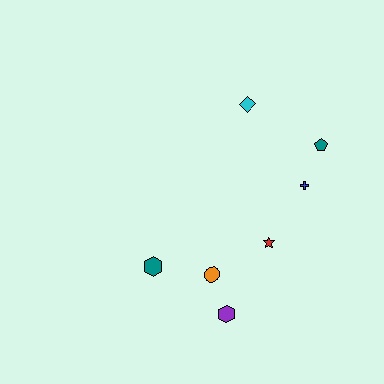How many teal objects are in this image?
There are 2 teal objects.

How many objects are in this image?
There are 7 objects.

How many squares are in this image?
There are no squares.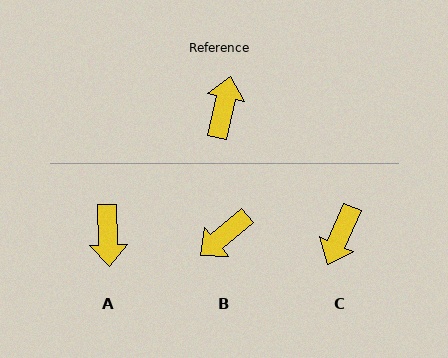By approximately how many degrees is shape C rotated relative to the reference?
Approximately 169 degrees counter-clockwise.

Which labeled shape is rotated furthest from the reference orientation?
C, about 169 degrees away.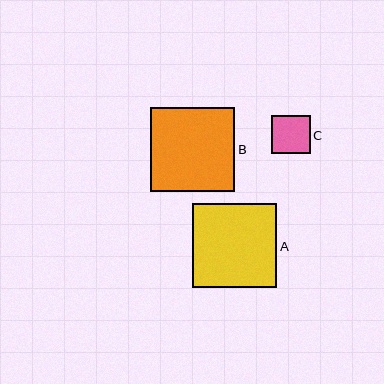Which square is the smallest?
Square C is the smallest with a size of approximately 38 pixels.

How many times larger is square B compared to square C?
Square B is approximately 2.2 times the size of square C.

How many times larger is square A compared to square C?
Square A is approximately 2.2 times the size of square C.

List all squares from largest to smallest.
From largest to smallest: B, A, C.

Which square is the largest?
Square B is the largest with a size of approximately 84 pixels.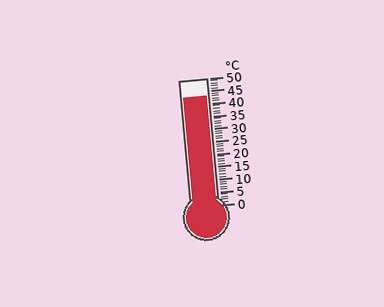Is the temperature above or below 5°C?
The temperature is above 5°C.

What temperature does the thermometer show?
The thermometer shows approximately 43°C.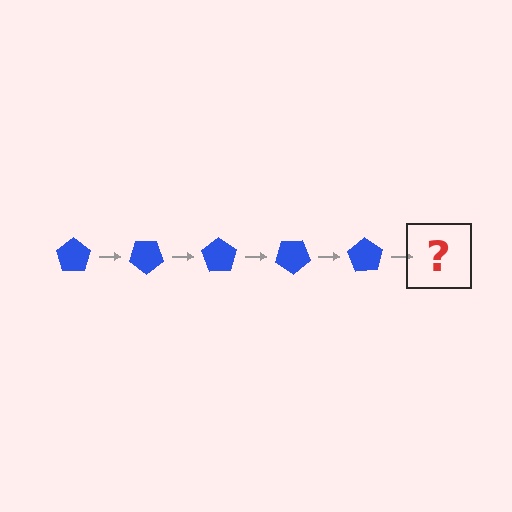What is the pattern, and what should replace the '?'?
The pattern is that the pentagon rotates 35 degrees each step. The '?' should be a blue pentagon rotated 175 degrees.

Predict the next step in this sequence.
The next step is a blue pentagon rotated 175 degrees.